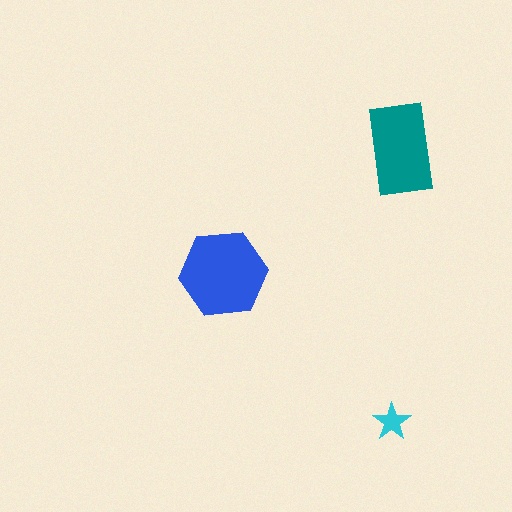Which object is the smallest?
The cyan star.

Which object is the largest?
The blue hexagon.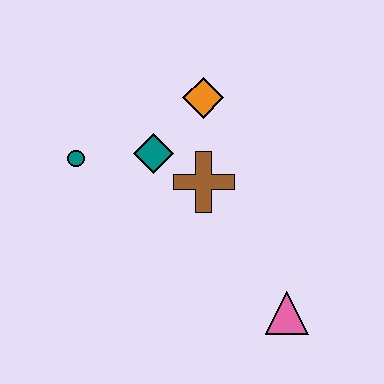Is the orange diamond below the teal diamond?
No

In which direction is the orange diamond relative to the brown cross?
The orange diamond is above the brown cross.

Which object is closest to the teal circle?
The teal diamond is closest to the teal circle.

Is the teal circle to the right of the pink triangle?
No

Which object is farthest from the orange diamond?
The pink triangle is farthest from the orange diamond.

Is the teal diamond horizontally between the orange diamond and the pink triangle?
No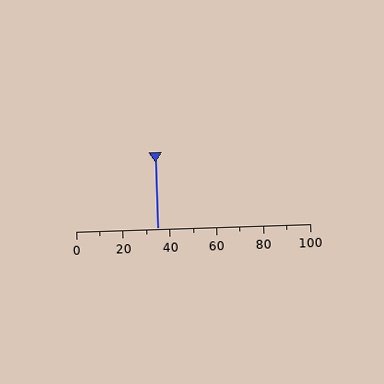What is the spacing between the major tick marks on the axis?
The major ticks are spaced 20 apart.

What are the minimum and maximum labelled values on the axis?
The axis runs from 0 to 100.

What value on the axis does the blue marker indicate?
The marker indicates approximately 35.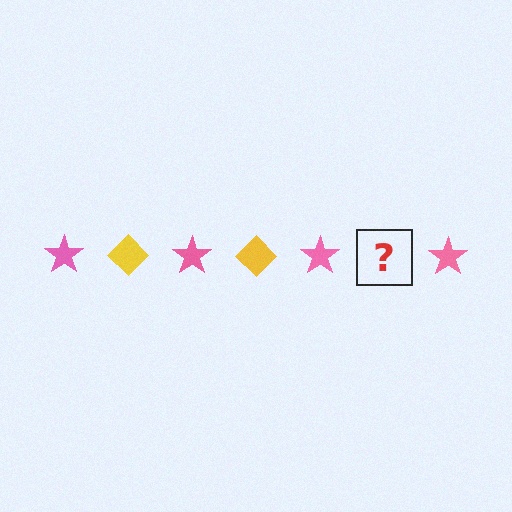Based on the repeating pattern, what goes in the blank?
The blank should be a yellow diamond.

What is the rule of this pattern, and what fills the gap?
The rule is that the pattern alternates between pink star and yellow diamond. The gap should be filled with a yellow diamond.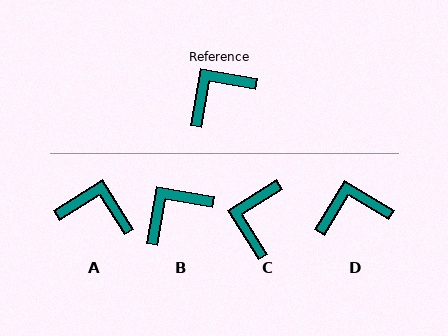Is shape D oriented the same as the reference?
No, it is off by about 21 degrees.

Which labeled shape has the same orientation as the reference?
B.